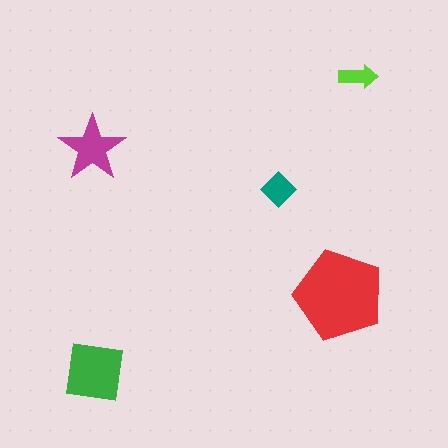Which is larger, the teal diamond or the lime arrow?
The teal diamond.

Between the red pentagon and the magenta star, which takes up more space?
The red pentagon.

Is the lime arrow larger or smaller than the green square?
Smaller.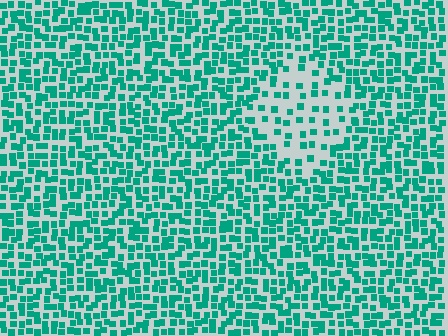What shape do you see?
I see a diamond.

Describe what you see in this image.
The image contains small teal elements arranged at two different densities. A diamond-shaped region is visible where the elements are less densely packed than the surrounding area.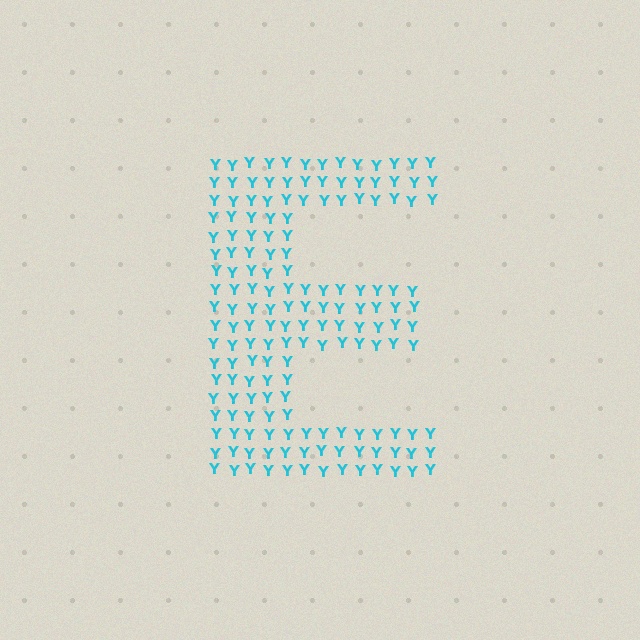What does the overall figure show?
The overall figure shows the letter E.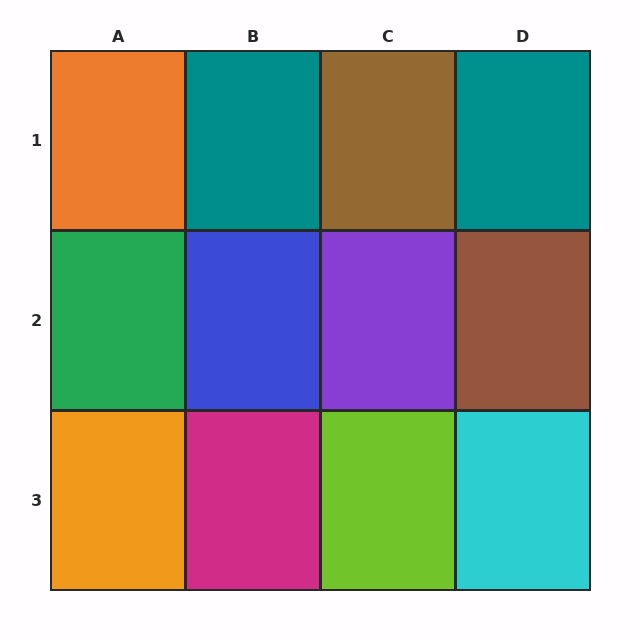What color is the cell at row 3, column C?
Lime.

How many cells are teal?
2 cells are teal.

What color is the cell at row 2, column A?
Green.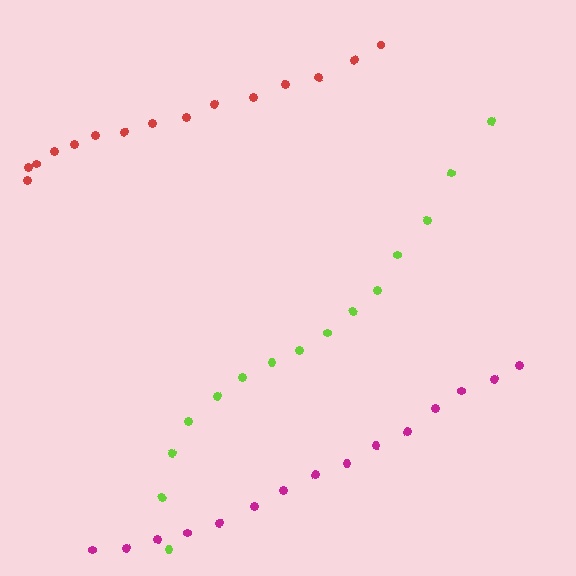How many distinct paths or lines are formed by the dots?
There are 3 distinct paths.